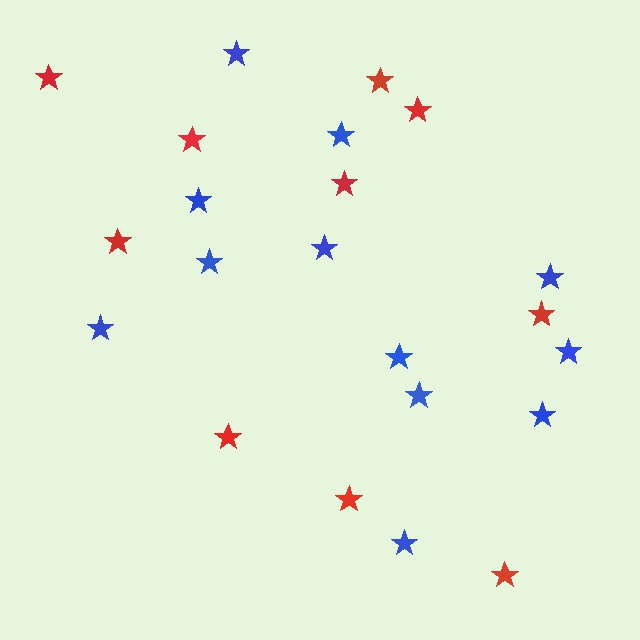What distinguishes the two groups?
There are 2 groups: one group of red stars (10) and one group of blue stars (12).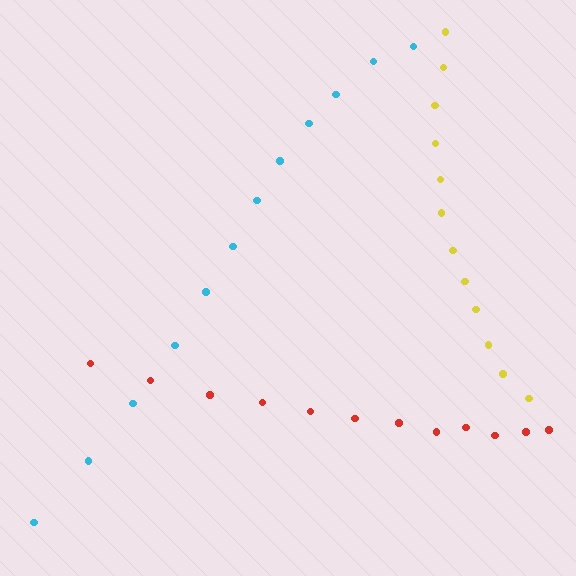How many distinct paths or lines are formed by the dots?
There are 3 distinct paths.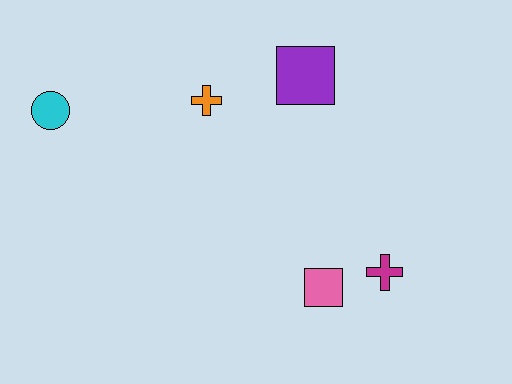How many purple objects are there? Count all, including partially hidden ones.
There is 1 purple object.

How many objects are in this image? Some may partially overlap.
There are 5 objects.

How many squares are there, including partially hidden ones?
There are 2 squares.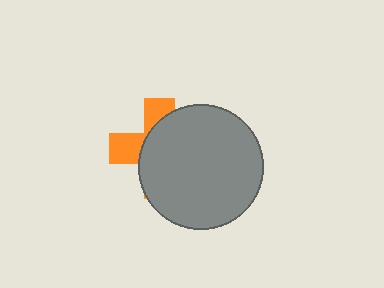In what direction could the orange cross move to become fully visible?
The orange cross could move left. That would shift it out from behind the gray circle entirely.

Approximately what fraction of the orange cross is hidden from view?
Roughly 68% of the orange cross is hidden behind the gray circle.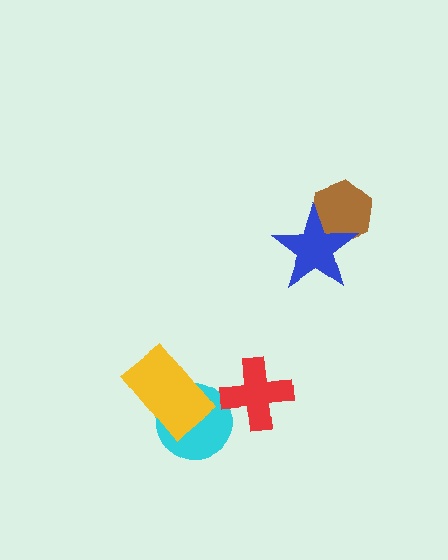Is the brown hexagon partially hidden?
Yes, it is partially covered by another shape.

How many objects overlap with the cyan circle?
1 object overlaps with the cyan circle.